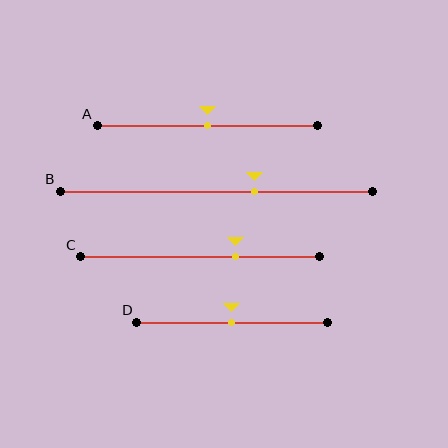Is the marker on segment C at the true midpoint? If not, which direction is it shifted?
No, the marker on segment C is shifted to the right by about 15% of the segment length.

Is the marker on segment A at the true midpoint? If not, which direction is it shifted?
Yes, the marker on segment A is at the true midpoint.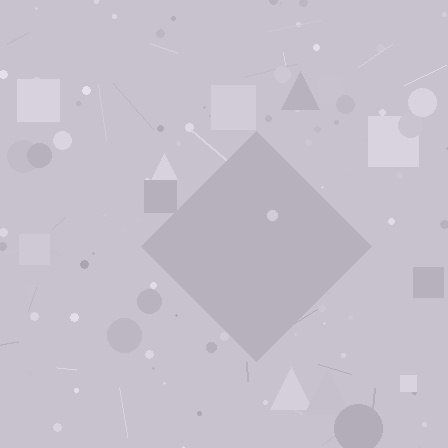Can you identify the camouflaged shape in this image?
The camouflaged shape is a diamond.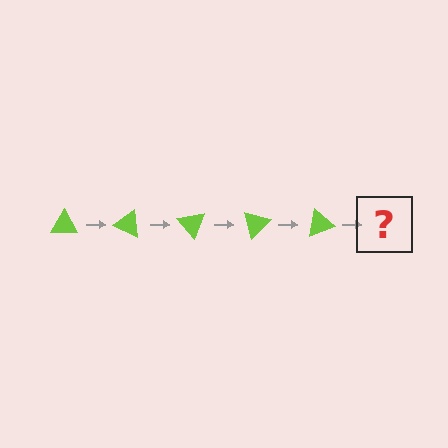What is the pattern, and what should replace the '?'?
The pattern is that the triangle rotates 25 degrees each step. The '?' should be a lime triangle rotated 125 degrees.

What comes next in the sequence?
The next element should be a lime triangle rotated 125 degrees.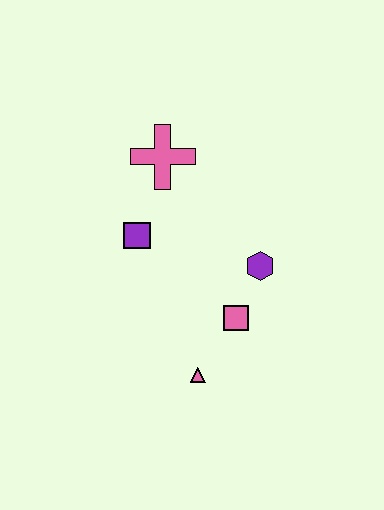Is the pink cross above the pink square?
Yes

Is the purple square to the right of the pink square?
No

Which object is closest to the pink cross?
The purple square is closest to the pink cross.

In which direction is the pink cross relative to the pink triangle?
The pink cross is above the pink triangle.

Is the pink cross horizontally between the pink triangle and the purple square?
Yes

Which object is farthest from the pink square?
The pink cross is farthest from the pink square.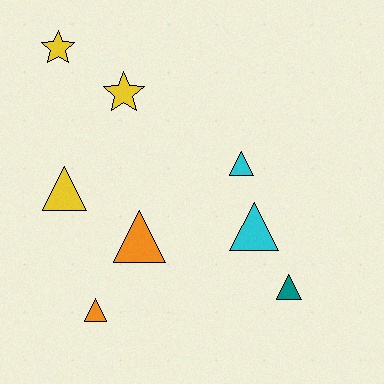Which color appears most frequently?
Yellow, with 3 objects.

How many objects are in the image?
There are 8 objects.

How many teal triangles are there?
There is 1 teal triangle.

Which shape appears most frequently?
Triangle, with 6 objects.